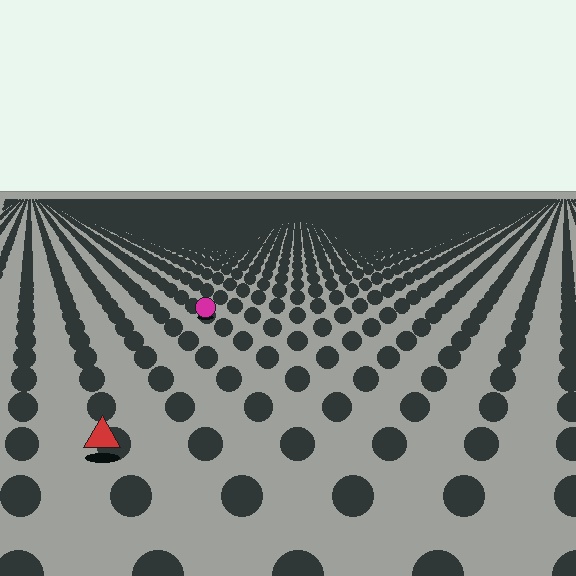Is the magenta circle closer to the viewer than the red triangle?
No. The red triangle is closer — you can tell from the texture gradient: the ground texture is coarser near it.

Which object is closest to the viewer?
The red triangle is closest. The texture marks near it are larger and more spread out.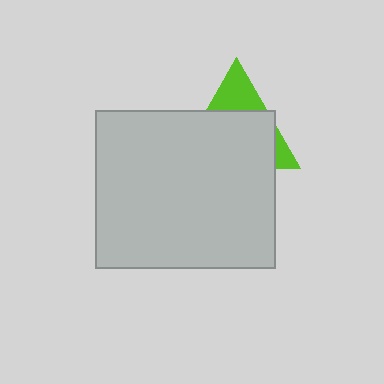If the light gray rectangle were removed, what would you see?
You would see the complete lime triangle.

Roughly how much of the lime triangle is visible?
A small part of it is visible (roughly 30%).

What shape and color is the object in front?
The object in front is a light gray rectangle.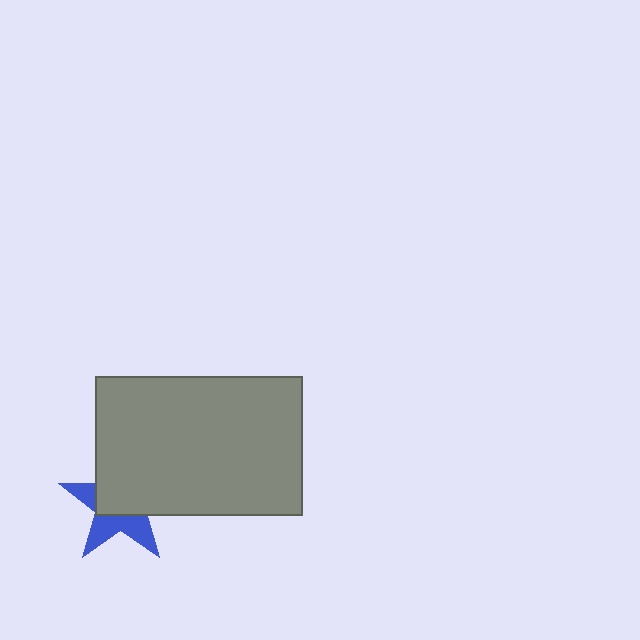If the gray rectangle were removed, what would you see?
You would see the complete blue star.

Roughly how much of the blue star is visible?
A small part of it is visible (roughly 44%).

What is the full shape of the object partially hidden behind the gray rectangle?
The partially hidden object is a blue star.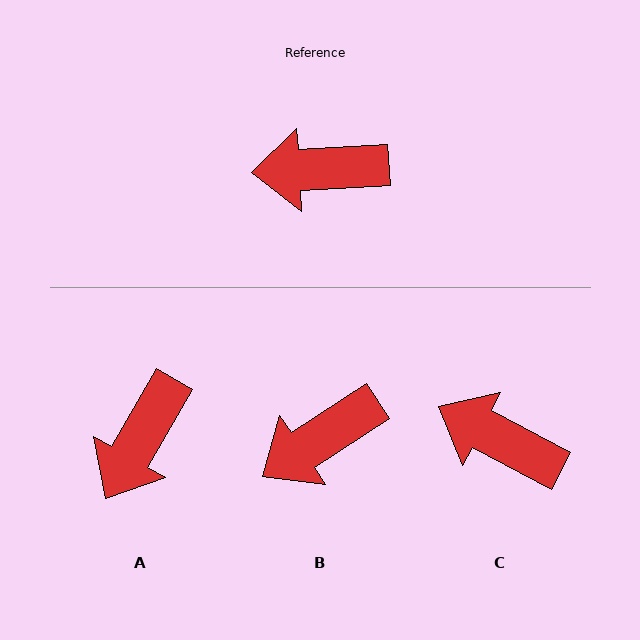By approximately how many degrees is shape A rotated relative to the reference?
Approximately 57 degrees counter-clockwise.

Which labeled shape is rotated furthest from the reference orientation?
A, about 57 degrees away.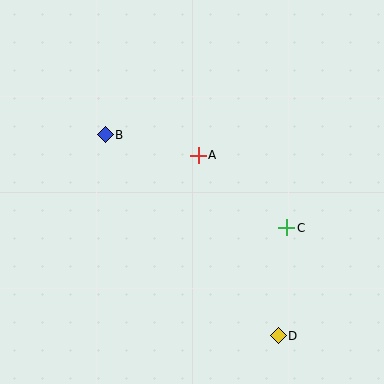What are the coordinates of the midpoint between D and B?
The midpoint between D and B is at (192, 235).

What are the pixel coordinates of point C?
Point C is at (287, 228).